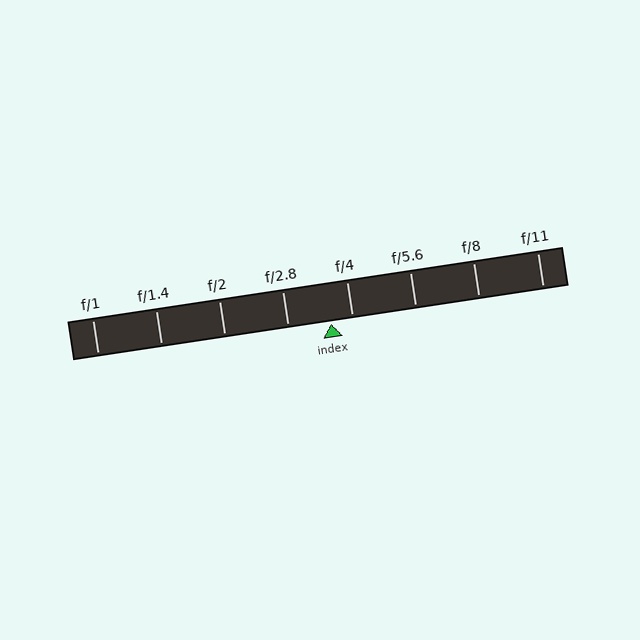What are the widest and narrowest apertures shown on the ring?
The widest aperture shown is f/1 and the narrowest is f/11.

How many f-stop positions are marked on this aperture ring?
There are 8 f-stop positions marked.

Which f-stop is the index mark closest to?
The index mark is closest to f/4.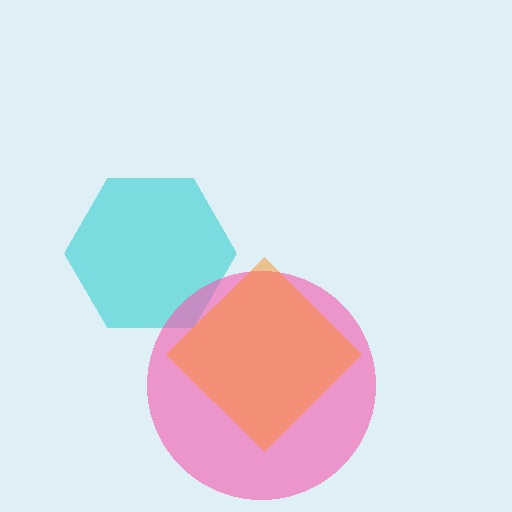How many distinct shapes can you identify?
There are 3 distinct shapes: a cyan hexagon, a pink circle, an orange diamond.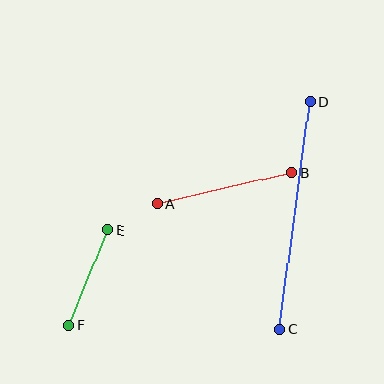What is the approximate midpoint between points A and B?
The midpoint is at approximately (225, 188) pixels.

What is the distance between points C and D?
The distance is approximately 229 pixels.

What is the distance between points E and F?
The distance is approximately 103 pixels.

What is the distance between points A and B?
The distance is approximately 138 pixels.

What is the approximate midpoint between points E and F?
The midpoint is at approximately (88, 278) pixels.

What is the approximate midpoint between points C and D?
The midpoint is at approximately (295, 215) pixels.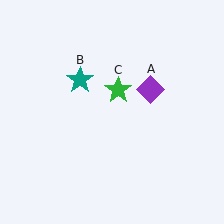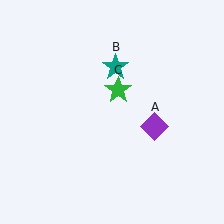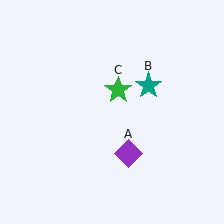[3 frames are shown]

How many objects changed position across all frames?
2 objects changed position: purple diamond (object A), teal star (object B).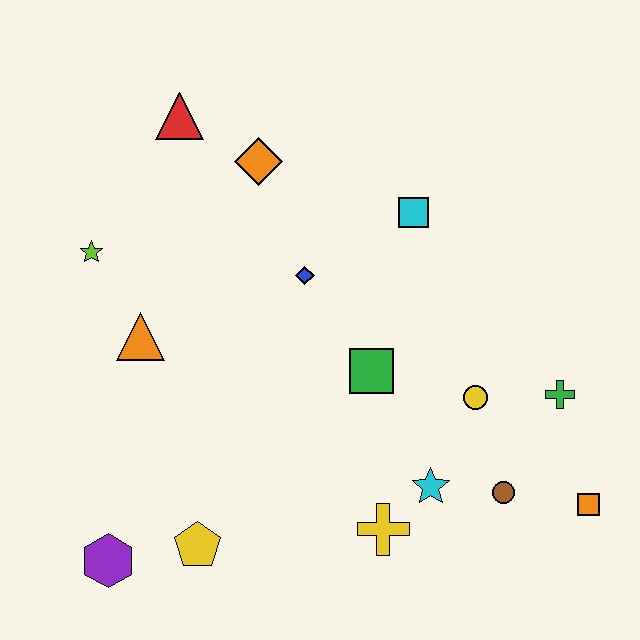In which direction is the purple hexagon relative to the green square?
The purple hexagon is to the left of the green square.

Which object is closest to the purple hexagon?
The yellow pentagon is closest to the purple hexagon.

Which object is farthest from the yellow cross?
The red triangle is farthest from the yellow cross.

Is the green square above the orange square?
Yes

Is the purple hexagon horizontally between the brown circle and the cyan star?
No